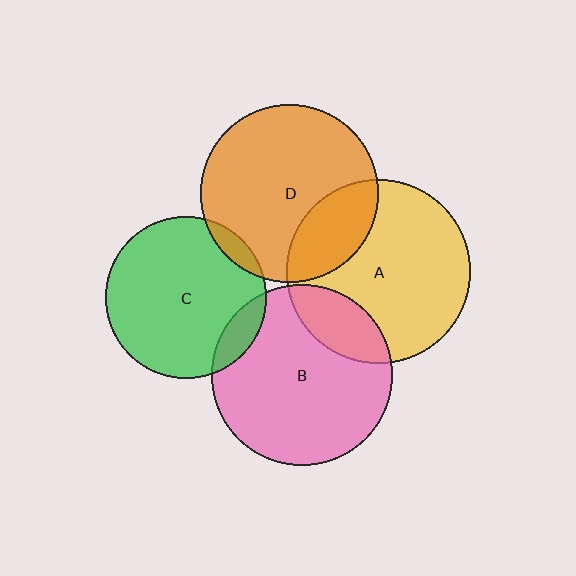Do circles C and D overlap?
Yes.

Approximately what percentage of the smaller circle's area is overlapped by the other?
Approximately 5%.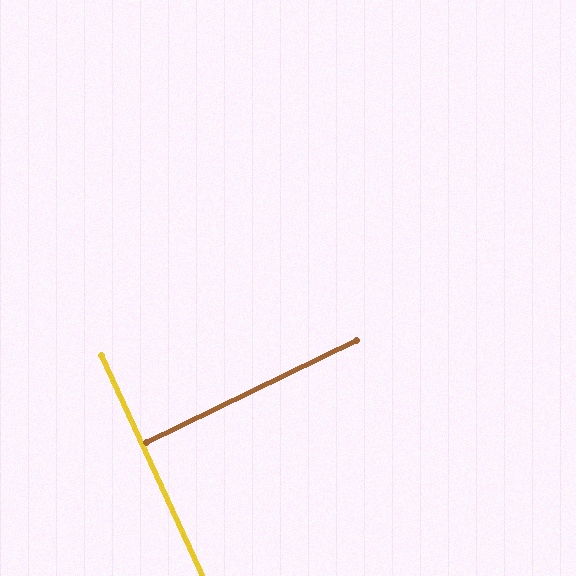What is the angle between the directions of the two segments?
Approximately 89 degrees.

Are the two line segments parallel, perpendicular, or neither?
Perpendicular — they meet at approximately 89°.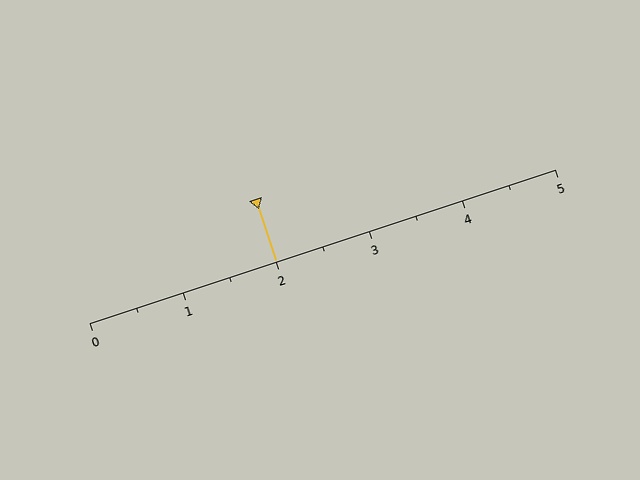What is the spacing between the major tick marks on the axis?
The major ticks are spaced 1 apart.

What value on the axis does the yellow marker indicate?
The marker indicates approximately 2.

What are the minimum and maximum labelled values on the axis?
The axis runs from 0 to 5.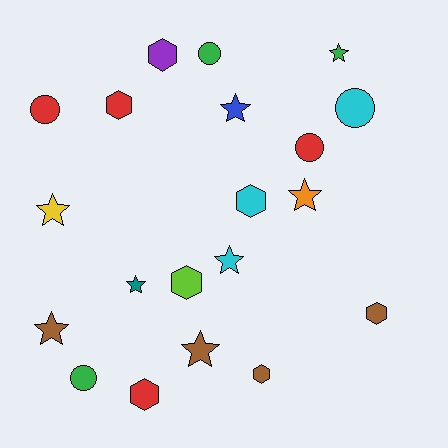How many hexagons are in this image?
There are 7 hexagons.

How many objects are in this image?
There are 20 objects.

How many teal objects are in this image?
There is 1 teal object.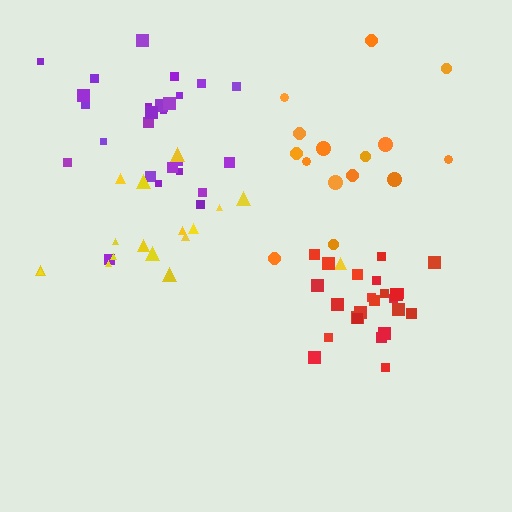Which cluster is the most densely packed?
Red.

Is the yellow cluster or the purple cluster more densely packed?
Purple.